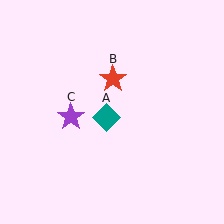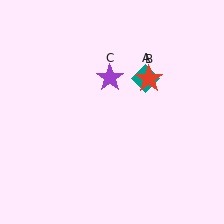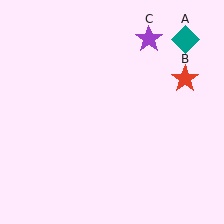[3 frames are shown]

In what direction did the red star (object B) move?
The red star (object B) moved right.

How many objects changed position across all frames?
3 objects changed position: teal diamond (object A), red star (object B), purple star (object C).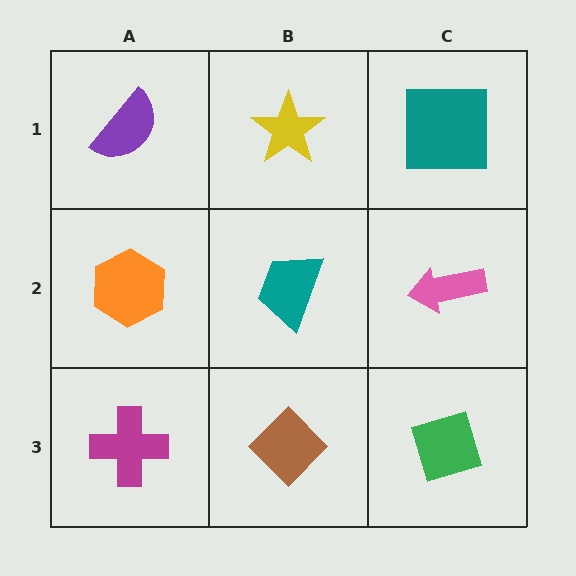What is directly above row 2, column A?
A purple semicircle.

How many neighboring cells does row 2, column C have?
3.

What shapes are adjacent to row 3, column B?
A teal trapezoid (row 2, column B), a magenta cross (row 3, column A), a green diamond (row 3, column C).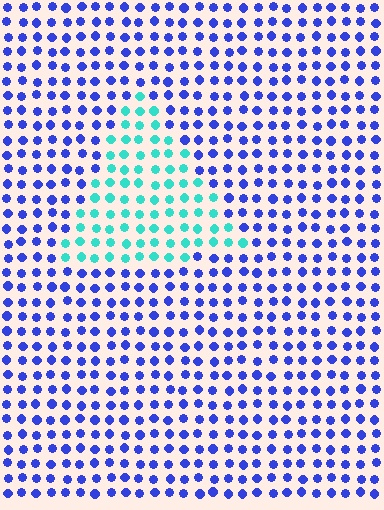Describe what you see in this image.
The image is filled with small blue elements in a uniform arrangement. A triangle-shaped region is visible where the elements are tinted to a slightly different hue, forming a subtle color boundary.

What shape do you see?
I see a triangle.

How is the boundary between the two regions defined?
The boundary is defined purely by a slight shift in hue (about 62 degrees). Spacing, size, and orientation are identical on both sides.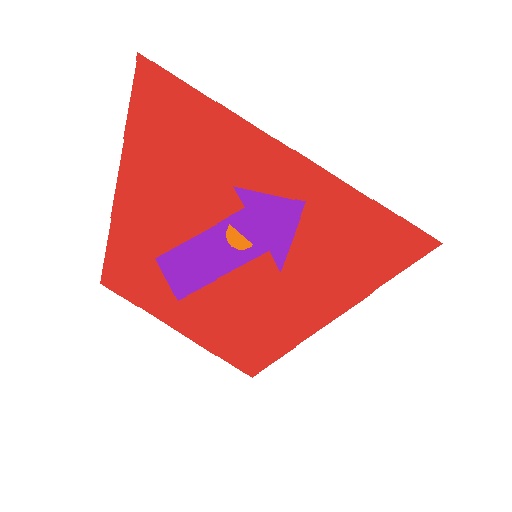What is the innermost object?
The orange semicircle.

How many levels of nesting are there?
3.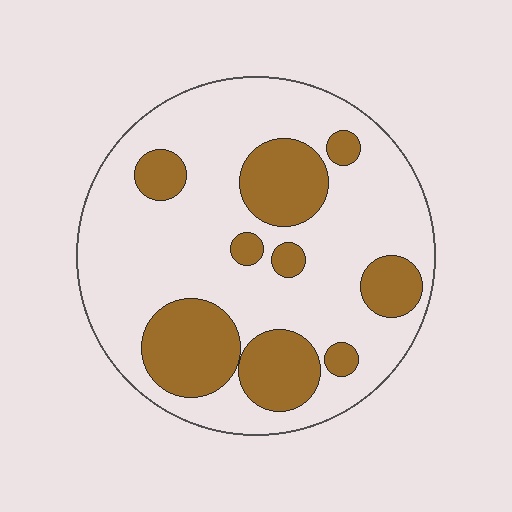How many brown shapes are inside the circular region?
9.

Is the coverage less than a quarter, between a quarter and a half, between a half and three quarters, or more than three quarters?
Between a quarter and a half.